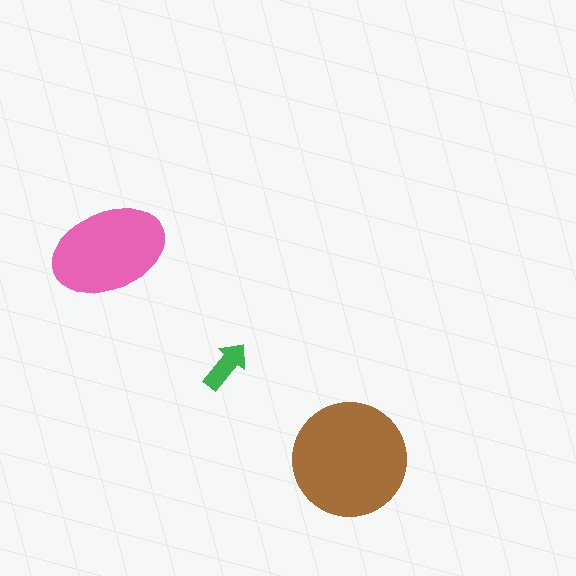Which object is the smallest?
The green arrow.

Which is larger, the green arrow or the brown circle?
The brown circle.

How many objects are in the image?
There are 3 objects in the image.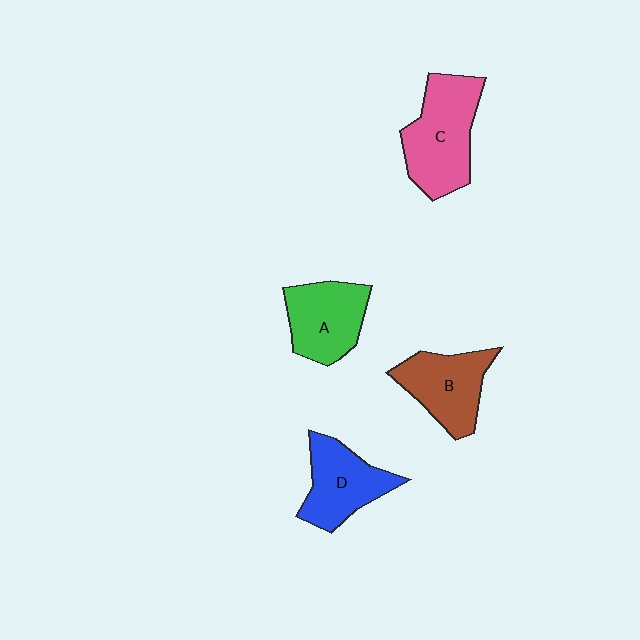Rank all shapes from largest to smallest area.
From largest to smallest: C (pink), B (brown), D (blue), A (green).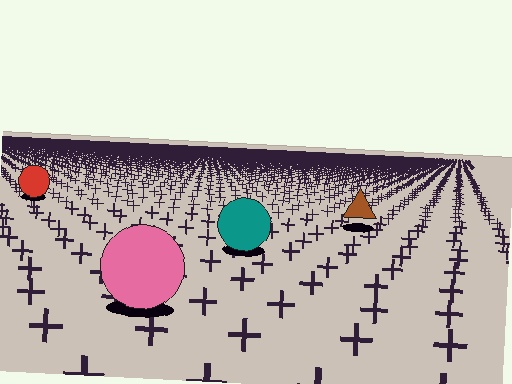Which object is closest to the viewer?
The pink circle is closest. The texture marks near it are larger and more spread out.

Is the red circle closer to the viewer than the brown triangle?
No. The brown triangle is closer — you can tell from the texture gradient: the ground texture is coarser near it.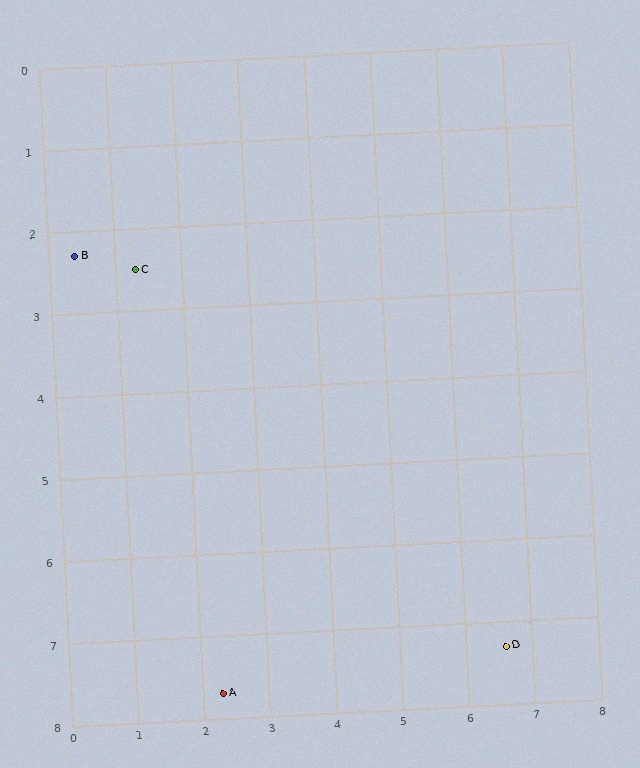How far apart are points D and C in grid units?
Points D and C are about 7.2 grid units apart.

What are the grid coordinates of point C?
Point C is at approximately (1.3, 2.5).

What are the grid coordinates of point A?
Point A is at approximately (2.3, 7.7).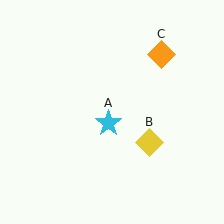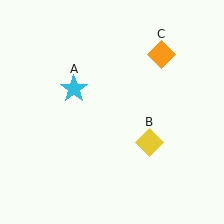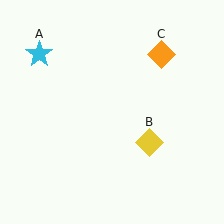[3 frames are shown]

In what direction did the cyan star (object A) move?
The cyan star (object A) moved up and to the left.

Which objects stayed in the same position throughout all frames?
Yellow diamond (object B) and orange diamond (object C) remained stationary.